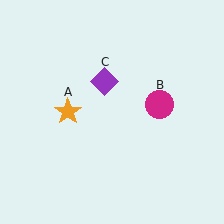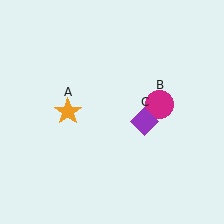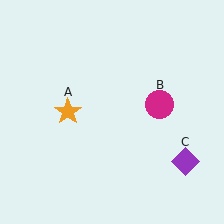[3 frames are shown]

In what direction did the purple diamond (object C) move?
The purple diamond (object C) moved down and to the right.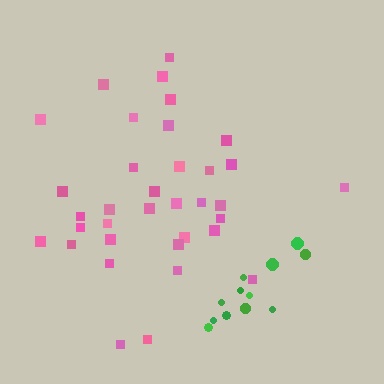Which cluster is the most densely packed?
Green.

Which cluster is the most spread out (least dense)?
Pink.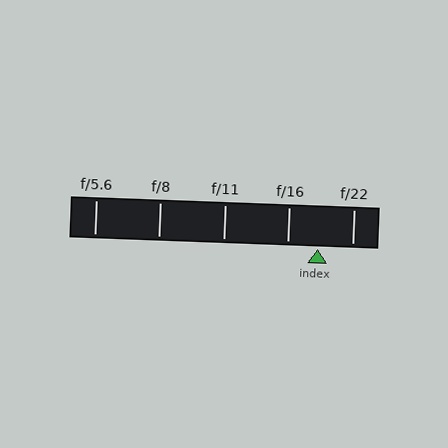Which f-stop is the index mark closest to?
The index mark is closest to f/16.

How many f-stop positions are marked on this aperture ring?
There are 5 f-stop positions marked.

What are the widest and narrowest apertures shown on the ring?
The widest aperture shown is f/5.6 and the narrowest is f/22.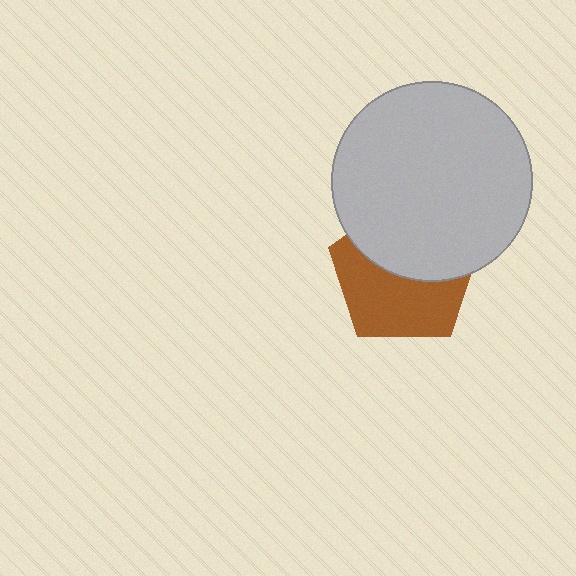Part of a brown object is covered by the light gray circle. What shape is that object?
It is a pentagon.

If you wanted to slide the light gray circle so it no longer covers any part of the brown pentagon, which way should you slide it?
Slide it up — that is the most direct way to separate the two shapes.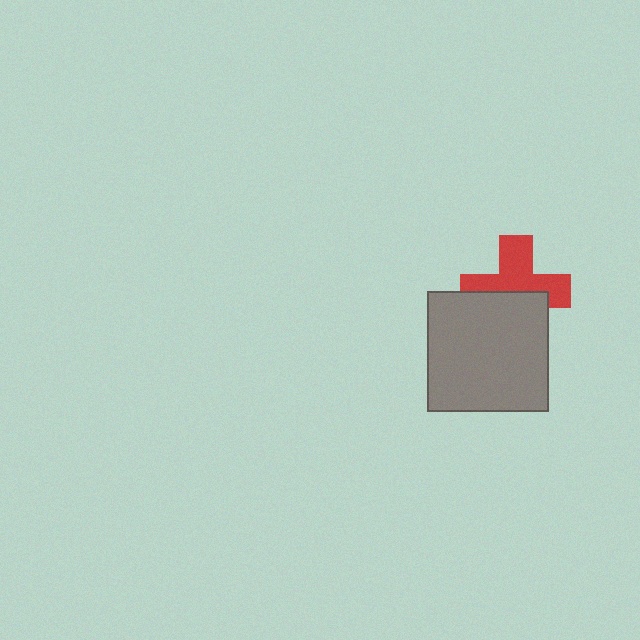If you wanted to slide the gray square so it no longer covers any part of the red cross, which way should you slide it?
Slide it down — that is the most direct way to separate the two shapes.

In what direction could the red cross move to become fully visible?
The red cross could move up. That would shift it out from behind the gray square entirely.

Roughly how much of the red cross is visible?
About half of it is visible (roughly 57%).